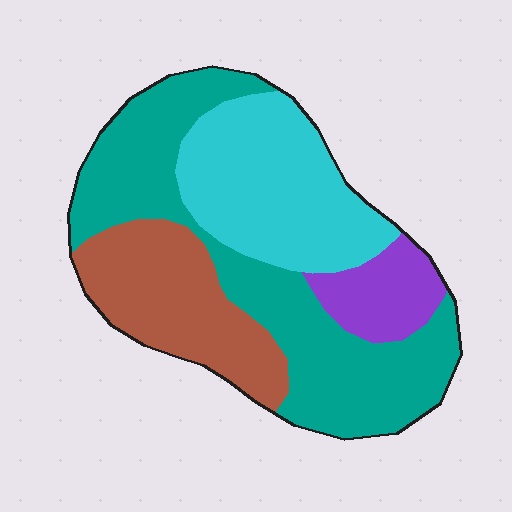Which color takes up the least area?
Purple, at roughly 10%.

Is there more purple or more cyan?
Cyan.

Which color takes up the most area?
Teal, at roughly 40%.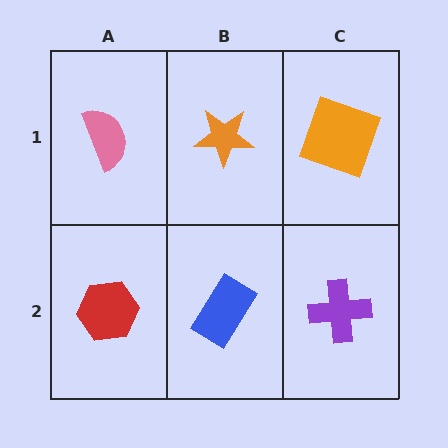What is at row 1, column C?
An orange square.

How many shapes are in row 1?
3 shapes.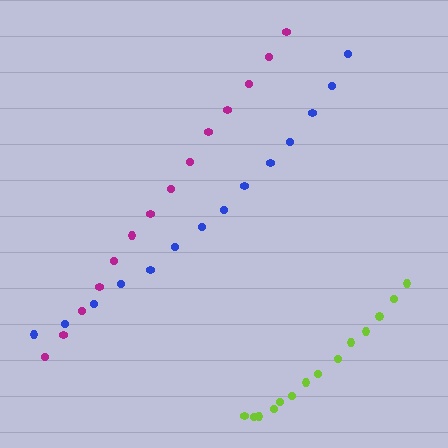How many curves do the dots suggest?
There are 3 distinct paths.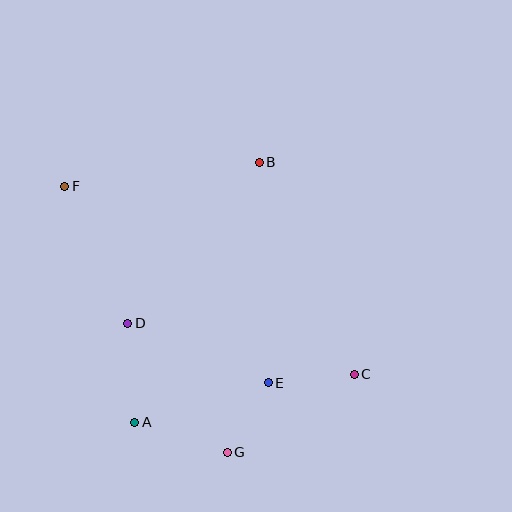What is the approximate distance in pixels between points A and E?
The distance between A and E is approximately 139 pixels.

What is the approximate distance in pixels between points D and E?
The distance between D and E is approximately 152 pixels.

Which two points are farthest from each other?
Points C and F are farthest from each other.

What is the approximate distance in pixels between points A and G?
The distance between A and G is approximately 98 pixels.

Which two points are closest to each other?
Points E and G are closest to each other.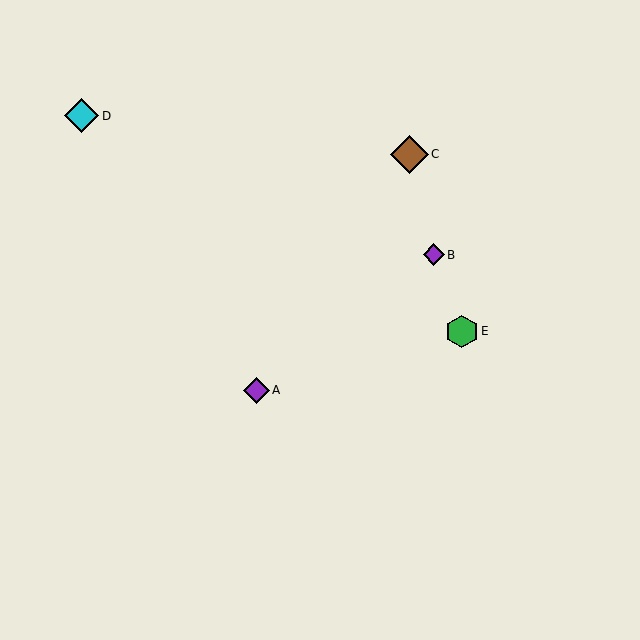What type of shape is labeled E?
Shape E is a green hexagon.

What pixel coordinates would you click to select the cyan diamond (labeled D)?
Click at (82, 116) to select the cyan diamond D.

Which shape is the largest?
The brown diamond (labeled C) is the largest.